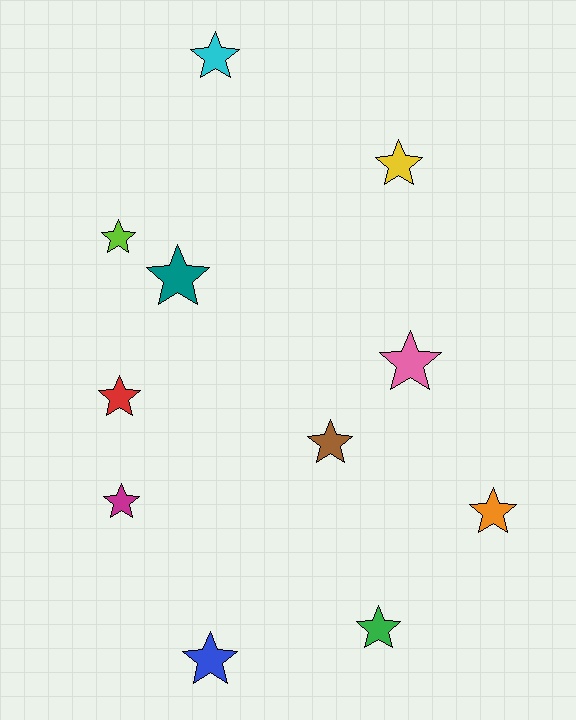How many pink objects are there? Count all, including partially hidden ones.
There is 1 pink object.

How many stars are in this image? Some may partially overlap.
There are 11 stars.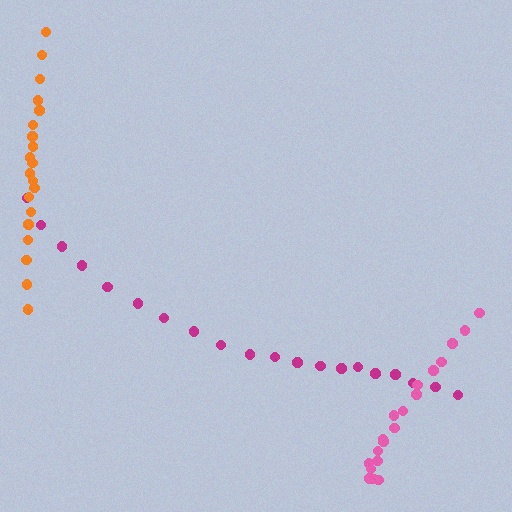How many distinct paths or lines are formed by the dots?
There are 3 distinct paths.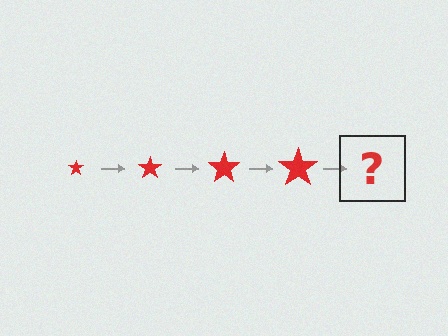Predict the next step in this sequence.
The next step is a red star, larger than the previous one.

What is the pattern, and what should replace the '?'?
The pattern is that the star gets progressively larger each step. The '?' should be a red star, larger than the previous one.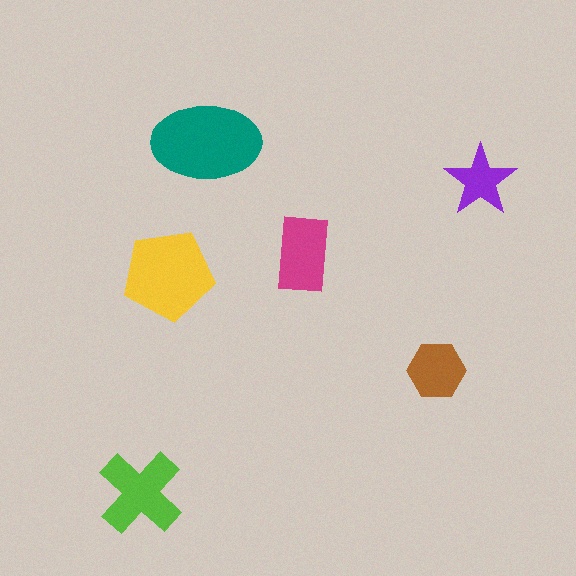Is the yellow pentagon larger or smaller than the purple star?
Larger.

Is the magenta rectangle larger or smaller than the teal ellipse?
Smaller.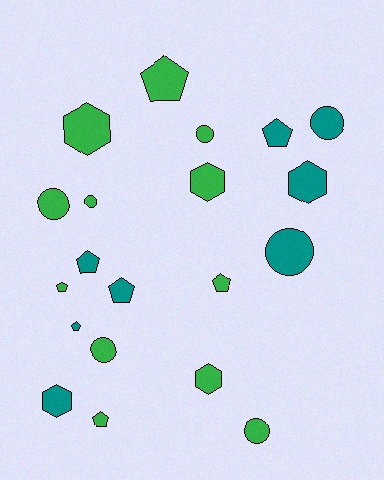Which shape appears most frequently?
Pentagon, with 8 objects.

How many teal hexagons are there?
There are 2 teal hexagons.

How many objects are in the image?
There are 20 objects.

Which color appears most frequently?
Green, with 12 objects.